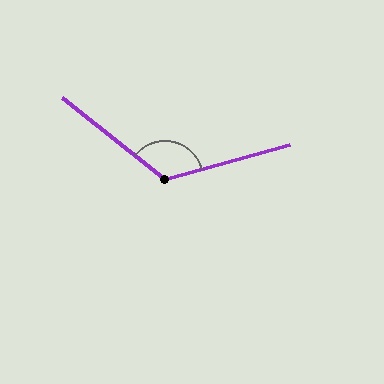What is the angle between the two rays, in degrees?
Approximately 126 degrees.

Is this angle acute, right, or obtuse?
It is obtuse.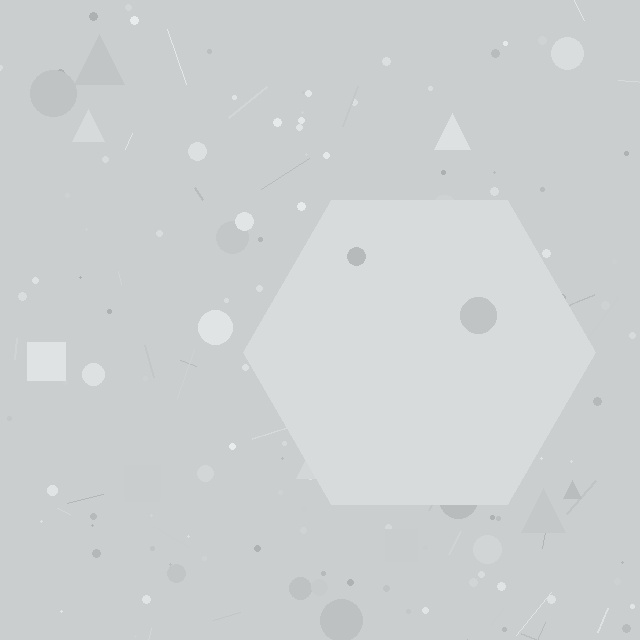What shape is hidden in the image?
A hexagon is hidden in the image.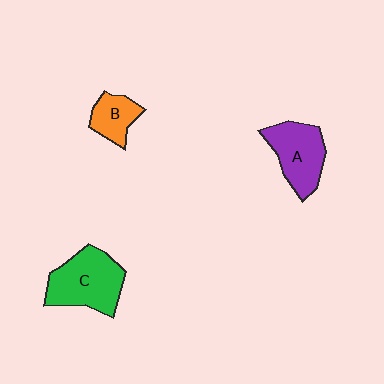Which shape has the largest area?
Shape C (green).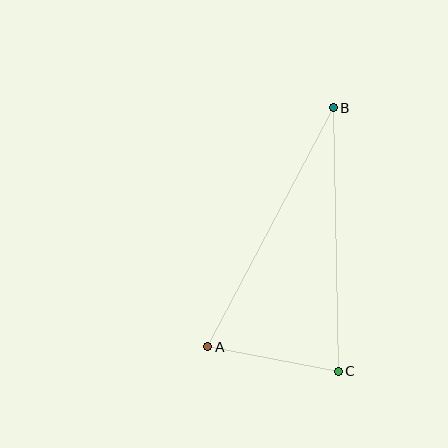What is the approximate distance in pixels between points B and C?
The distance between B and C is approximately 263 pixels.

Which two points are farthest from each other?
Points A and B are farthest from each other.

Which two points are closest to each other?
Points A and C are closest to each other.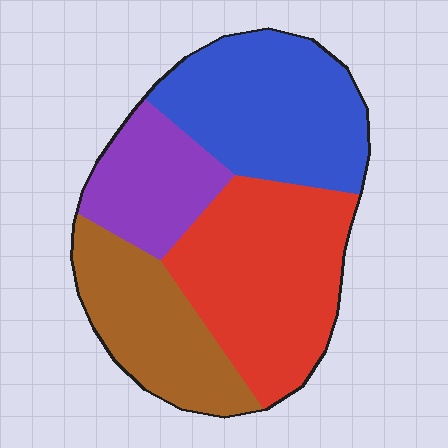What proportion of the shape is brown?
Brown covers about 20% of the shape.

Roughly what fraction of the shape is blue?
Blue covers about 30% of the shape.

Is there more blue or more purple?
Blue.